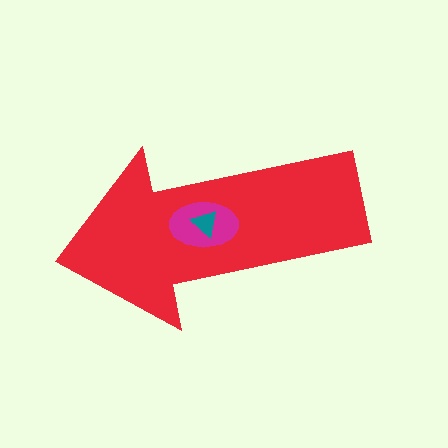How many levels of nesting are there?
3.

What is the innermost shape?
The teal triangle.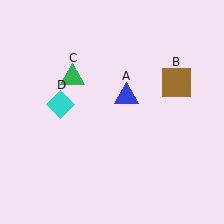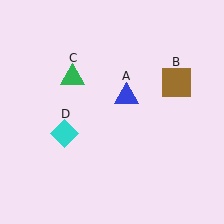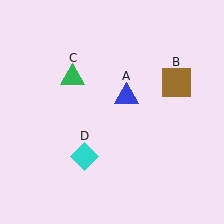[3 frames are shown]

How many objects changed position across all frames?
1 object changed position: cyan diamond (object D).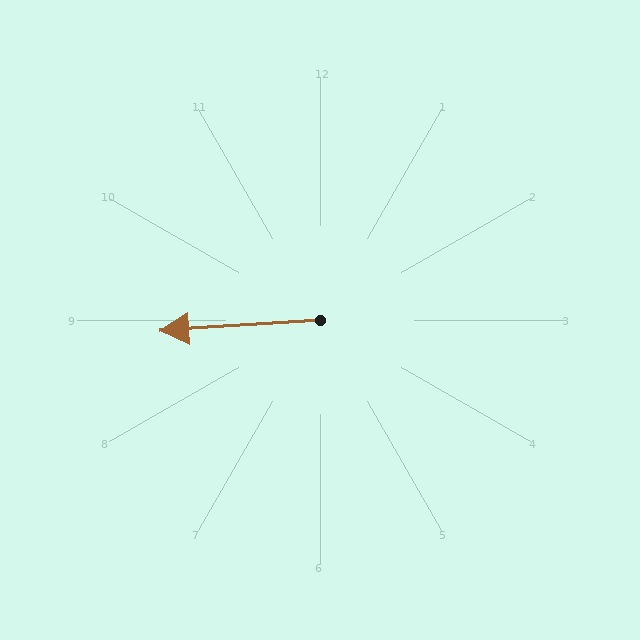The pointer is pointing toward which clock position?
Roughly 9 o'clock.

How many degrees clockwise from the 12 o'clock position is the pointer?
Approximately 266 degrees.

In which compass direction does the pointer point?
West.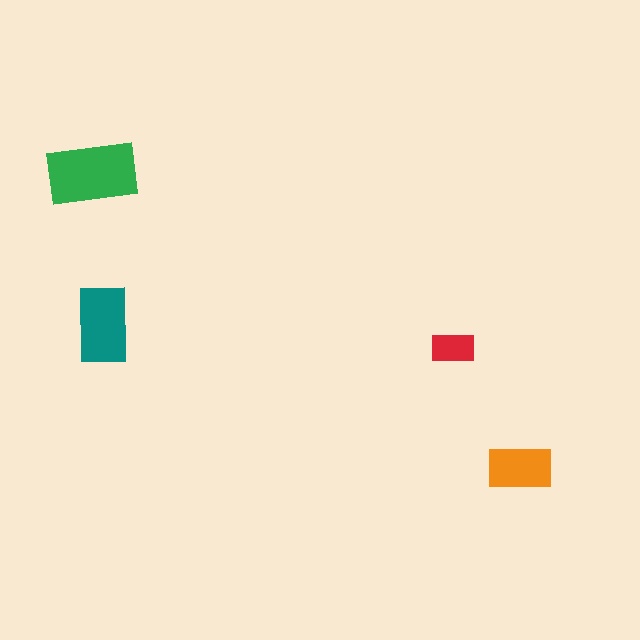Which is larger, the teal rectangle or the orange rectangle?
The teal one.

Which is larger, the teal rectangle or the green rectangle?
The green one.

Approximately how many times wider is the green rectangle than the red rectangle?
About 2 times wider.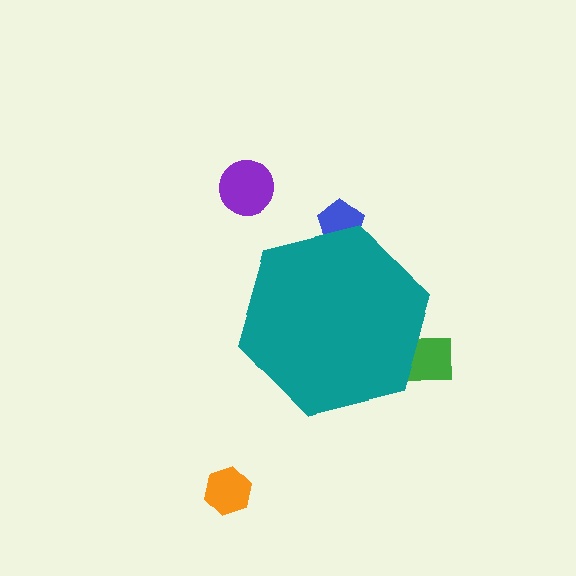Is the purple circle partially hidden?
No, the purple circle is fully visible.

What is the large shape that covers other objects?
A teal hexagon.